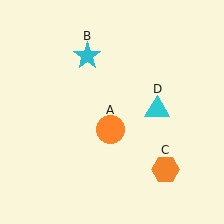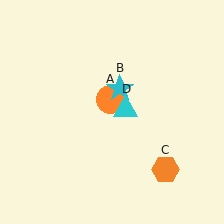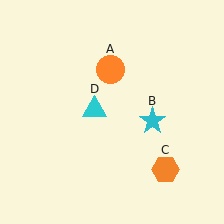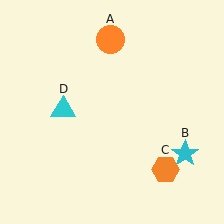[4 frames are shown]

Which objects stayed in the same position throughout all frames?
Orange hexagon (object C) remained stationary.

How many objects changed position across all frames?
3 objects changed position: orange circle (object A), cyan star (object B), cyan triangle (object D).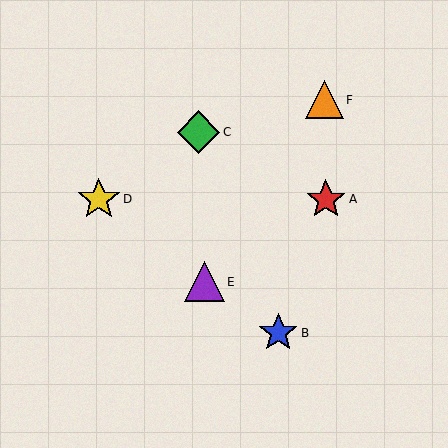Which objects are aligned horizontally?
Objects A, D are aligned horizontally.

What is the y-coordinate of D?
Object D is at y≈199.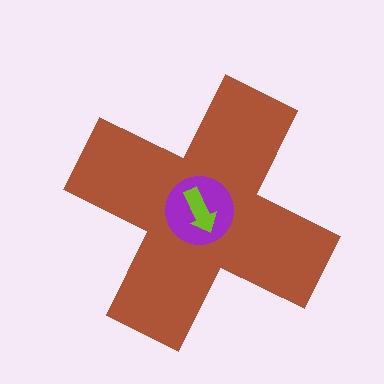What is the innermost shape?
The lime arrow.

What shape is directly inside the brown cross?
The purple circle.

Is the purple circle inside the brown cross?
Yes.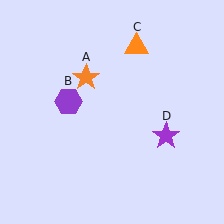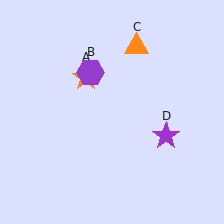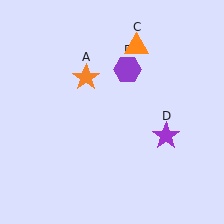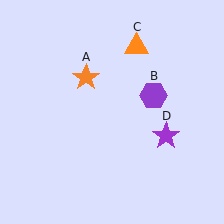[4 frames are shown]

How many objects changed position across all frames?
1 object changed position: purple hexagon (object B).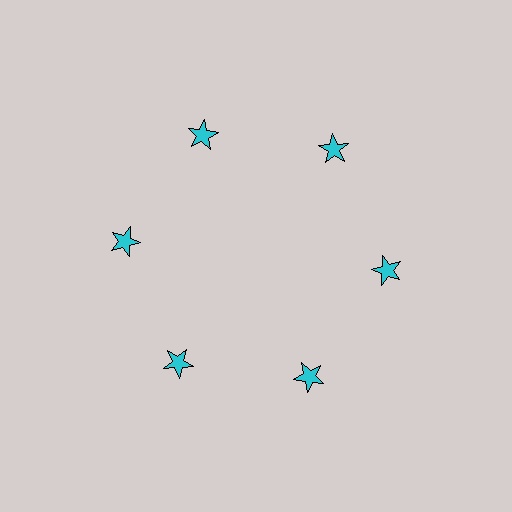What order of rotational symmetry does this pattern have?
This pattern has 6-fold rotational symmetry.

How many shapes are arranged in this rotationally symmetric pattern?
There are 6 shapes, arranged in 6 groups of 1.